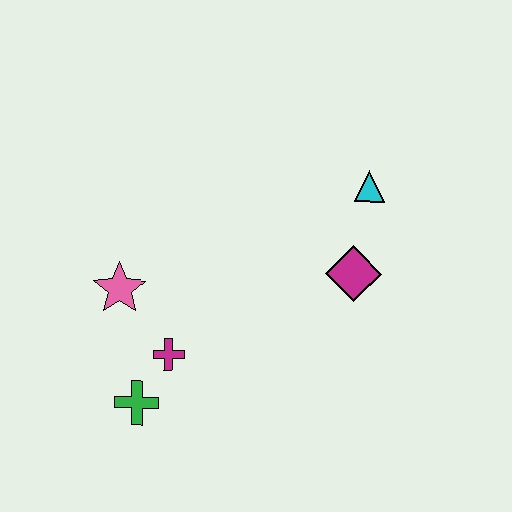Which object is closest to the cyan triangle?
The magenta diamond is closest to the cyan triangle.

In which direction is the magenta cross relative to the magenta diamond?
The magenta cross is to the left of the magenta diamond.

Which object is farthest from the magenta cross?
The cyan triangle is farthest from the magenta cross.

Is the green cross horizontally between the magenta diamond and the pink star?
Yes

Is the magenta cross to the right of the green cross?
Yes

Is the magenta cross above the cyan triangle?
No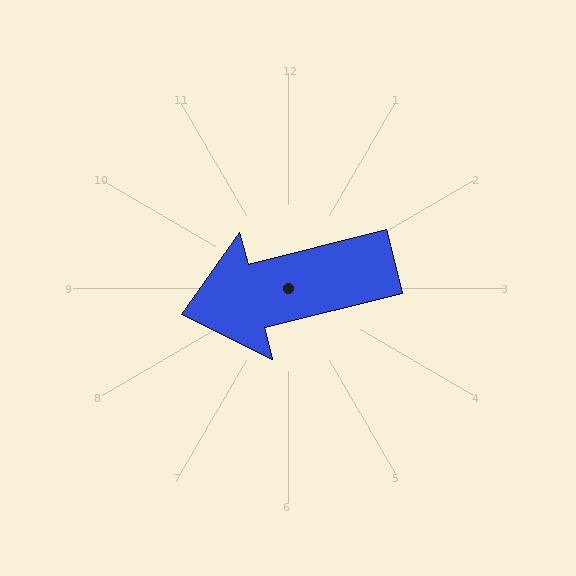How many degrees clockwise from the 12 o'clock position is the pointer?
Approximately 256 degrees.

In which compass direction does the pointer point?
West.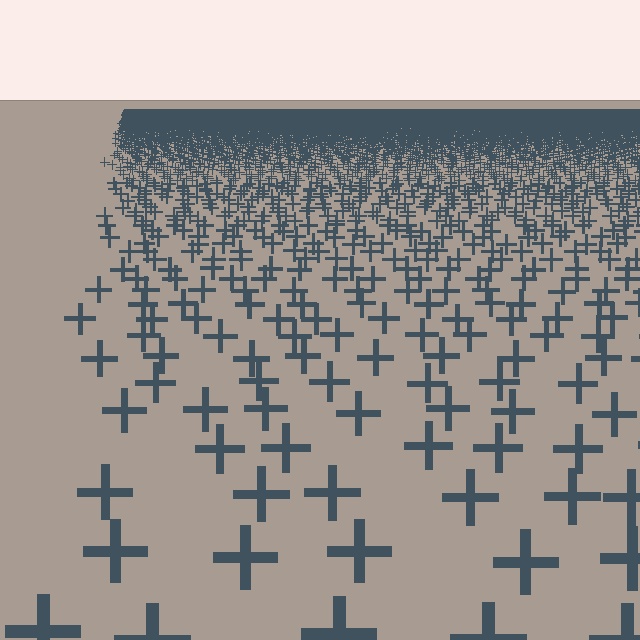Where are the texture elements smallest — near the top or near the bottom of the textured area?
Near the top.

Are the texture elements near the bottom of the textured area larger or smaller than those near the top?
Larger. Near the bottom, elements are closer to the viewer and appear at a bigger on-screen size.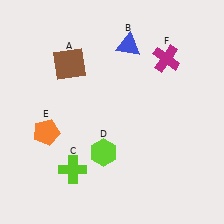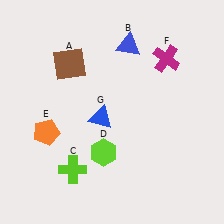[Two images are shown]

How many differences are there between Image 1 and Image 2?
There is 1 difference between the two images.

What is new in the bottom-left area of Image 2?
A blue triangle (G) was added in the bottom-left area of Image 2.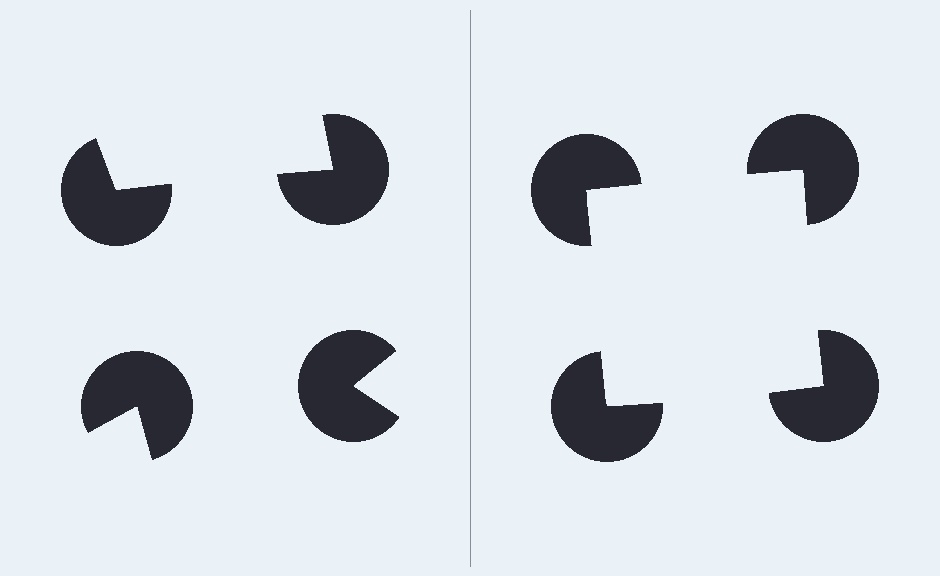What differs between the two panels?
The pac-man discs are positioned identically on both sides; only the wedge orientations differ. On the right they align to a square; on the left they are misaligned.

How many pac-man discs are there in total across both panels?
8 — 4 on each side.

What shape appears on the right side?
An illusory square.